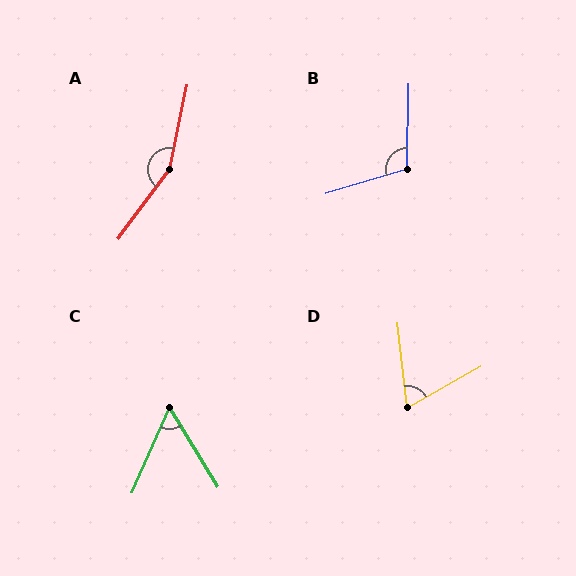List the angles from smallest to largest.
C (55°), D (67°), B (108°), A (155°).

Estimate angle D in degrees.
Approximately 67 degrees.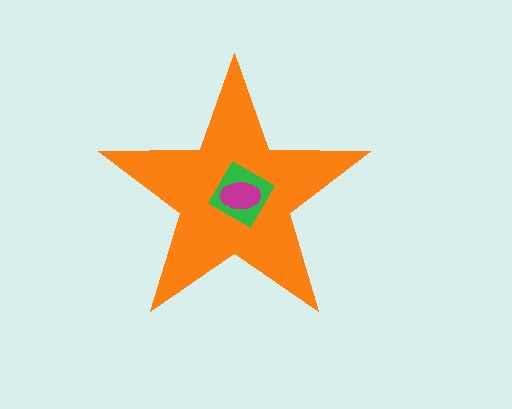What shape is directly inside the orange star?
The green diamond.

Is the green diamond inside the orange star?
Yes.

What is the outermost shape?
The orange star.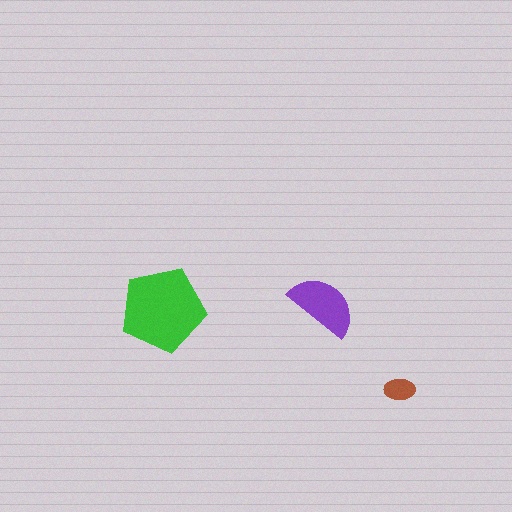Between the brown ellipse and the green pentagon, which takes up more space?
The green pentagon.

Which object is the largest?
The green pentagon.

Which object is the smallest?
The brown ellipse.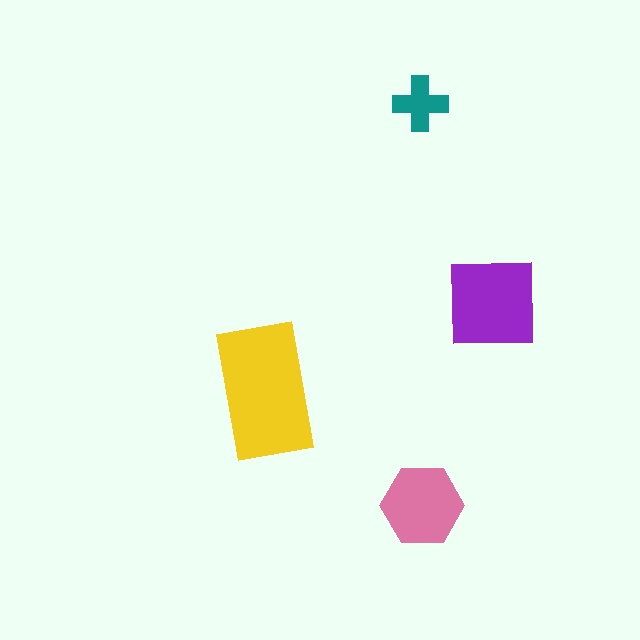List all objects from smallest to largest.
The teal cross, the pink hexagon, the purple square, the yellow rectangle.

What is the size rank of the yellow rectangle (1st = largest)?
1st.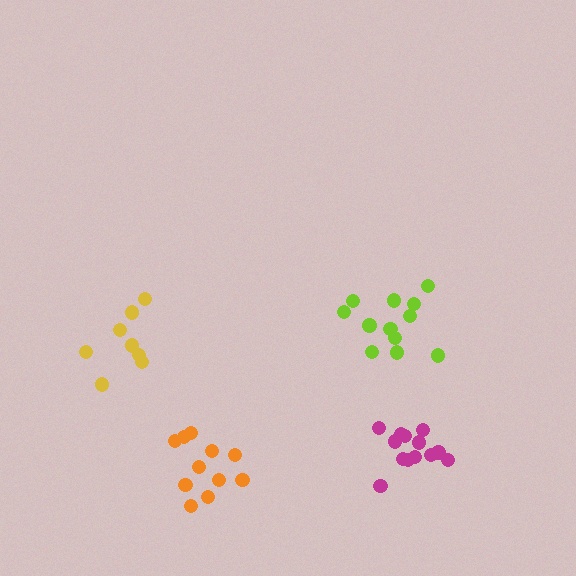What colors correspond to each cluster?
The clusters are colored: yellow, orange, lime, magenta.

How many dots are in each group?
Group 1: 8 dots, Group 2: 11 dots, Group 3: 12 dots, Group 4: 13 dots (44 total).